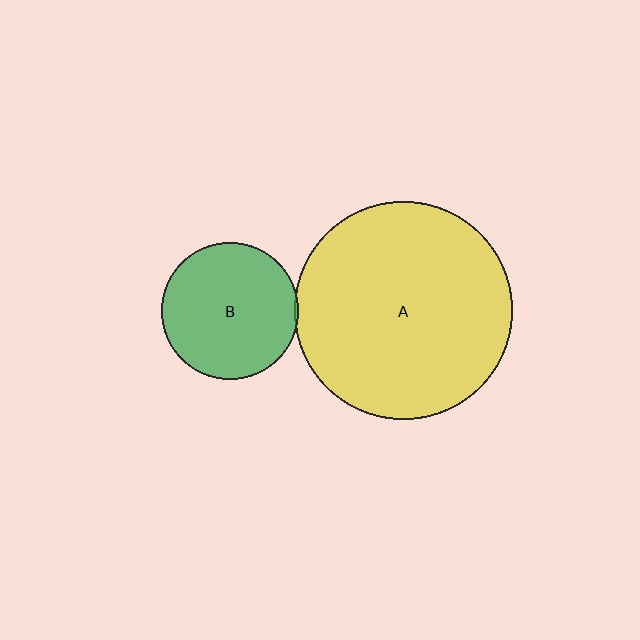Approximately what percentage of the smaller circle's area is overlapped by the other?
Approximately 5%.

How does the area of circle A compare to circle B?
Approximately 2.5 times.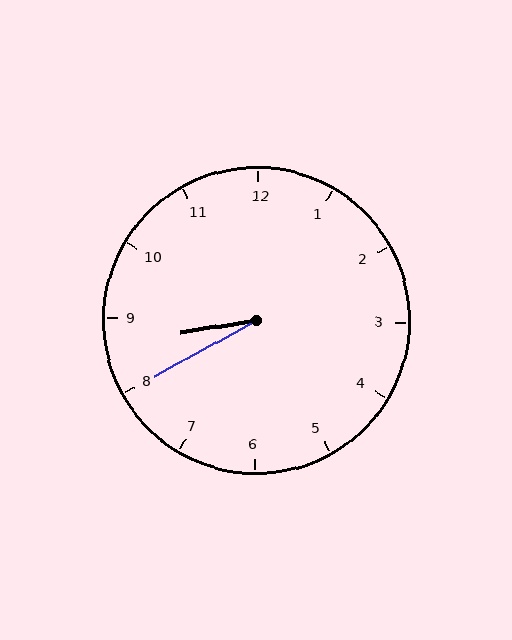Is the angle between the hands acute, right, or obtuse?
It is acute.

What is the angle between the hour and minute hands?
Approximately 20 degrees.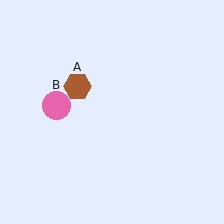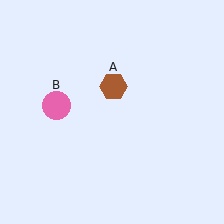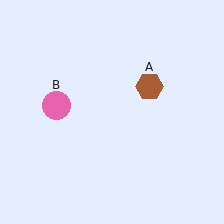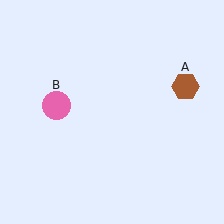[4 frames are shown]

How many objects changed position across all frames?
1 object changed position: brown hexagon (object A).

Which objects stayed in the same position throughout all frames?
Pink circle (object B) remained stationary.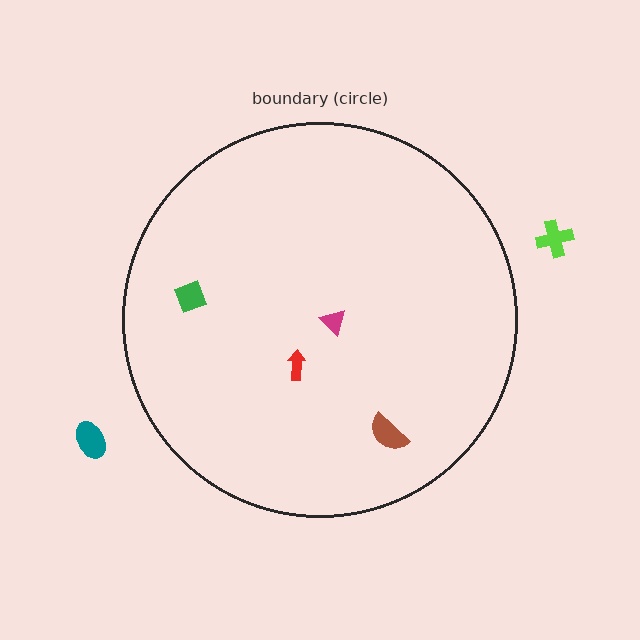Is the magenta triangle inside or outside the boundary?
Inside.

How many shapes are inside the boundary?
4 inside, 2 outside.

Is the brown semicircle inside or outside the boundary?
Inside.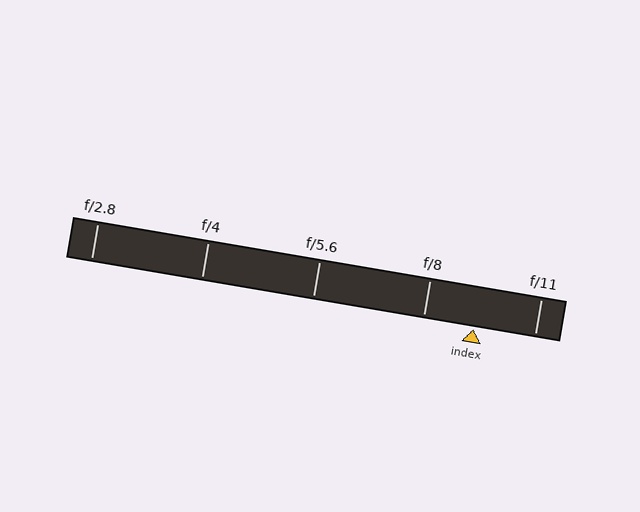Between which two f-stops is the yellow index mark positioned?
The index mark is between f/8 and f/11.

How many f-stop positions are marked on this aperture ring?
There are 5 f-stop positions marked.